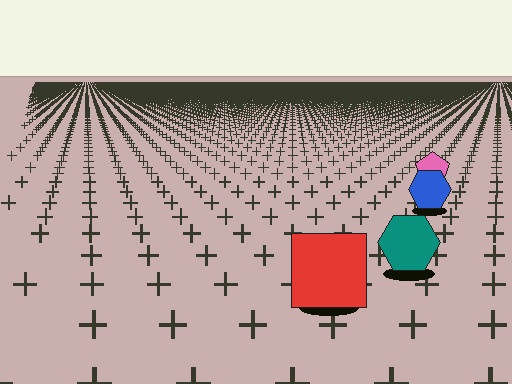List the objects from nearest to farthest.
From nearest to farthest: the red square, the teal hexagon, the blue hexagon, the pink pentagon.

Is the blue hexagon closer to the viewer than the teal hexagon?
No. The teal hexagon is closer — you can tell from the texture gradient: the ground texture is coarser near it.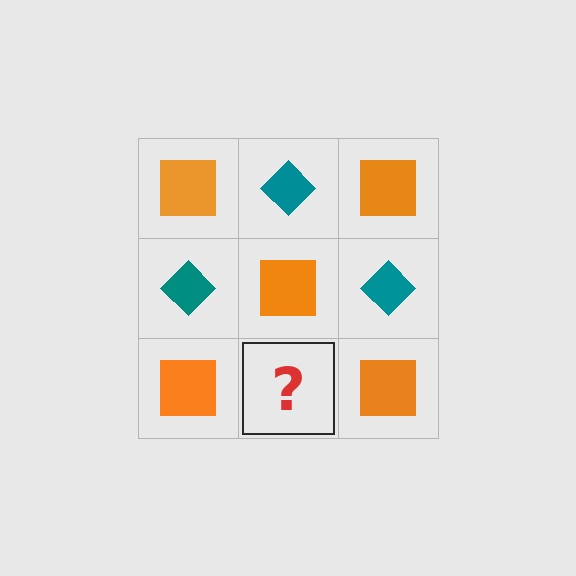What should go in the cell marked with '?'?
The missing cell should contain a teal diamond.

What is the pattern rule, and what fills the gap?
The rule is that it alternates orange square and teal diamond in a checkerboard pattern. The gap should be filled with a teal diamond.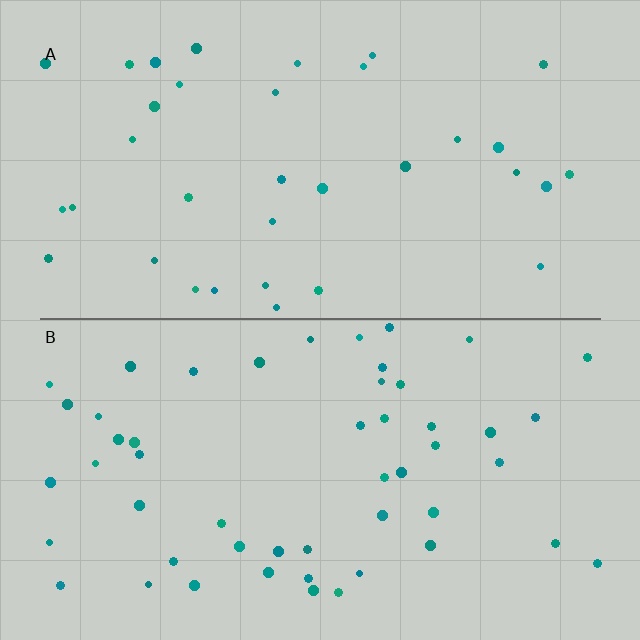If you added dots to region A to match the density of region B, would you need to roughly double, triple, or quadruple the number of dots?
Approximately double.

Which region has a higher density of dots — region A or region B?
B (the bottom).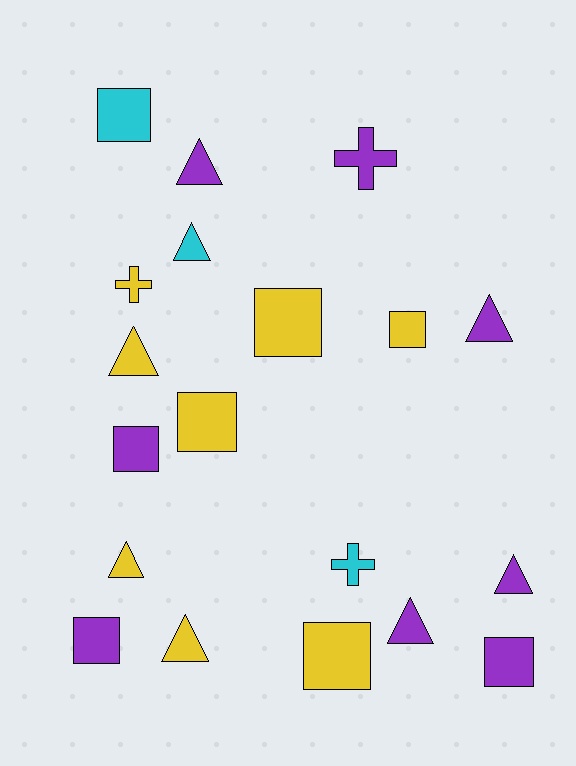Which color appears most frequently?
Yellow, with 8 objects.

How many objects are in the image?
There are 19 objects.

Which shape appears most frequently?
Square, with 8 objects.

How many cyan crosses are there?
There is 1 cyan cross.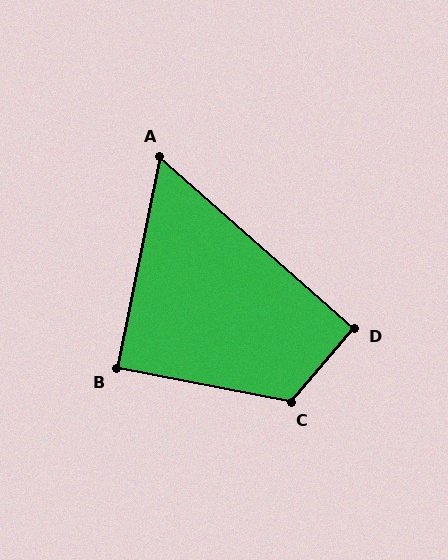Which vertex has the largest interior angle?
C, at approximately 120 degrees.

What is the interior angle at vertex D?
Approximately 91 degrees (approximately right).